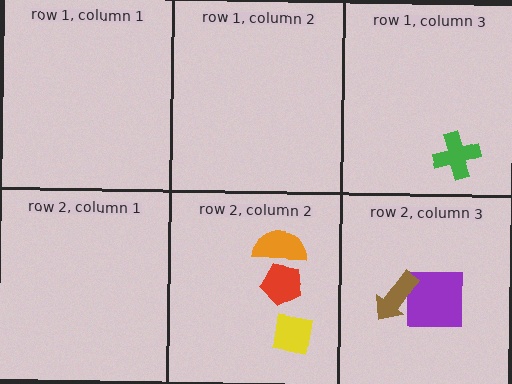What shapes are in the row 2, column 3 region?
The purple square, the brown arrow.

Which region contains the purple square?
The row 2, column 3 region.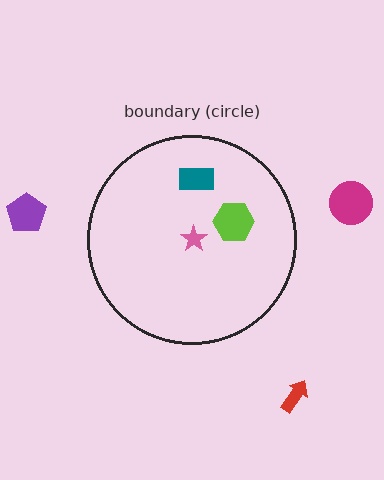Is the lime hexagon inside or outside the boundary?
Inside.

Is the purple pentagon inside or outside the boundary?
Outside.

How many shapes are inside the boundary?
3 inside, 3 outside.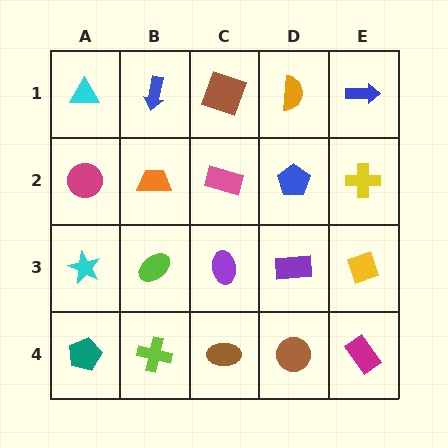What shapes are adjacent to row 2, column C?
A brown square (row 1, column C), a purple ellipse (row 3, column C), an orange trapezoid (row 2, column B), a blue pentagon (row 2, column D).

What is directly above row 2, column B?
A blue arrow.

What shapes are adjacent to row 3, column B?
An orange trapezoid (row 2, column B), a lime cross (row 4, column B), a cyan star (row 3, column A), a purple ellipse (row 3, column C).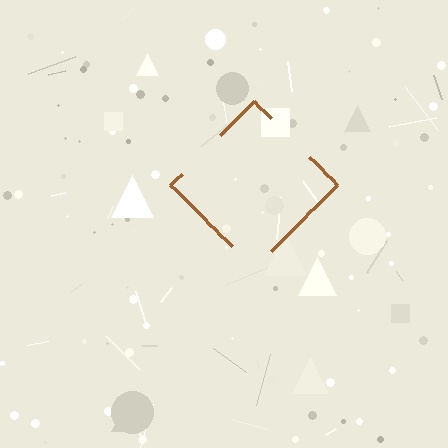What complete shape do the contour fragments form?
The contour fragments form a diamond.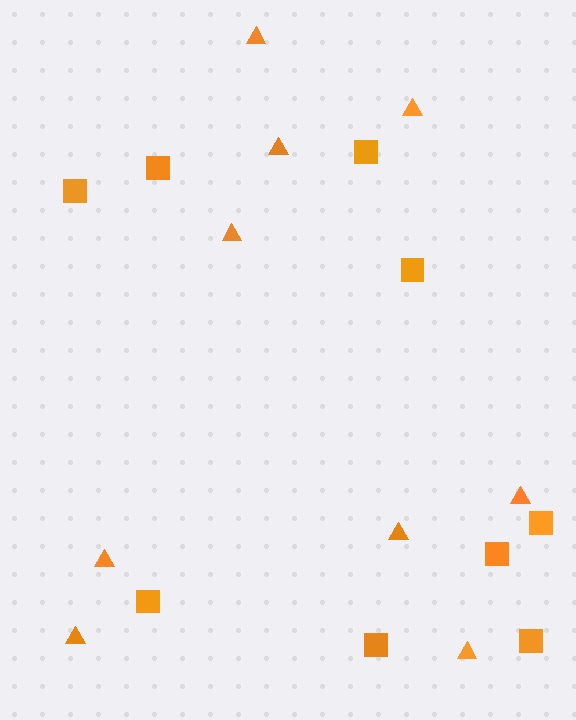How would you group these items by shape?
There are 2 groups: one group of squares (9) and one group of triangles (9).